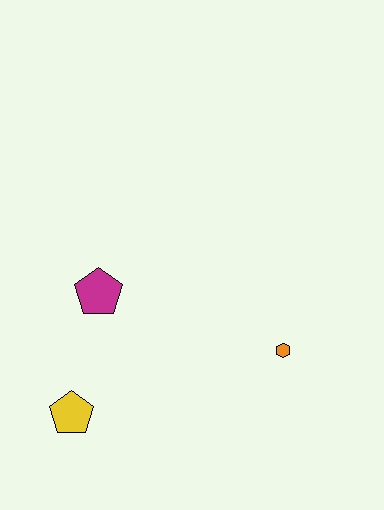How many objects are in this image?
There are 3 objects.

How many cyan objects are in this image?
There are no cyan objects.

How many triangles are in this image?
There are no triangles.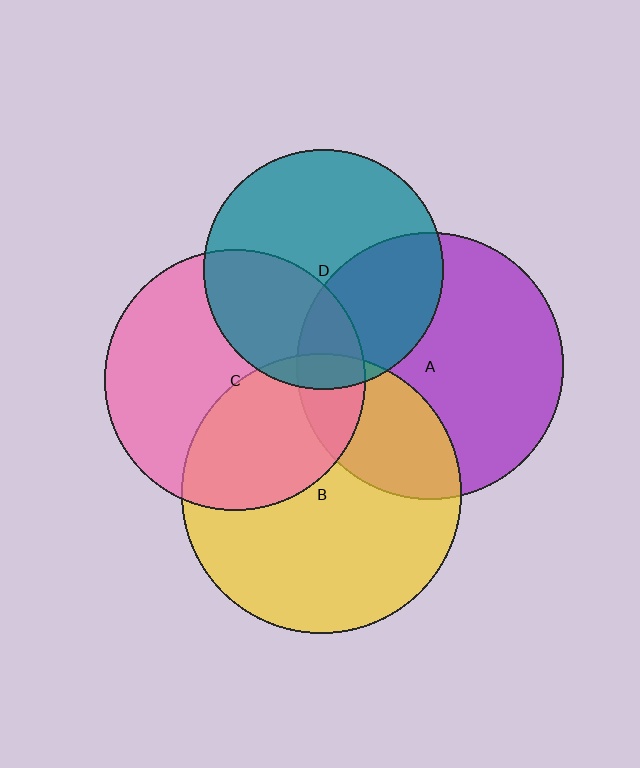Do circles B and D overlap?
Yes.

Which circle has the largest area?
Circle B (yellow).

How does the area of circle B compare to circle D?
Approximately 1.4 times.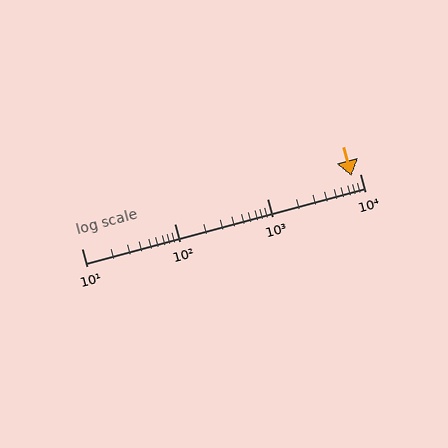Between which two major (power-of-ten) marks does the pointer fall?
The pointer is between 1000 and 10000.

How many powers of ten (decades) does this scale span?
The scale spans 3 decades, from 10 to 10000.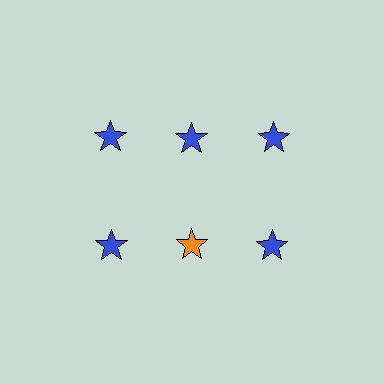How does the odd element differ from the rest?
It has a different color: orange instead of blue.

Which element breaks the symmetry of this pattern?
The orange star in the second row, second from left column breaks the symmetry. All other shapes are blue stars.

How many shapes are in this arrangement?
There are 6 shapes arranged in a grid pattern.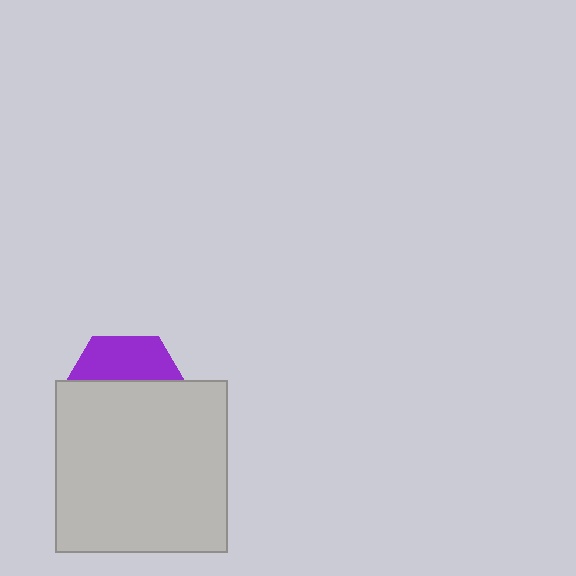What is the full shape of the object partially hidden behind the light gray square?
The partially hidden object is a purple hexagon.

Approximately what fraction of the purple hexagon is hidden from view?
Roughly 66% of the purple hexagon is hidden behind the light gray square.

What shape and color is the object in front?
The object in front is a light gray square.